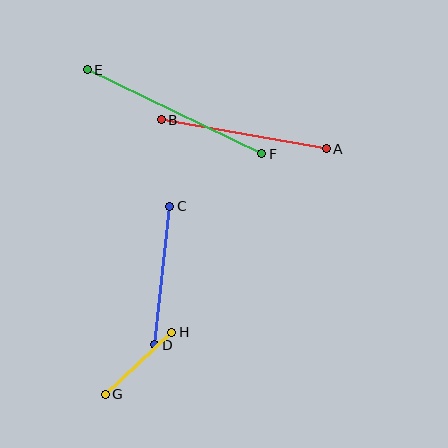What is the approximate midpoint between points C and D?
The midpoint is at approximately (162, 276) pixels.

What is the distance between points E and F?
The distance is approximately 194 pixels.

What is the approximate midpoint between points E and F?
The midpoint is at approximately (174, 112) pixels.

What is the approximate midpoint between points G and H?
The midpoint is at approximately (138, 363) pixels.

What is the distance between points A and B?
The distance is approximately 167 pixels.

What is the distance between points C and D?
The distance is approximately 139 pixels.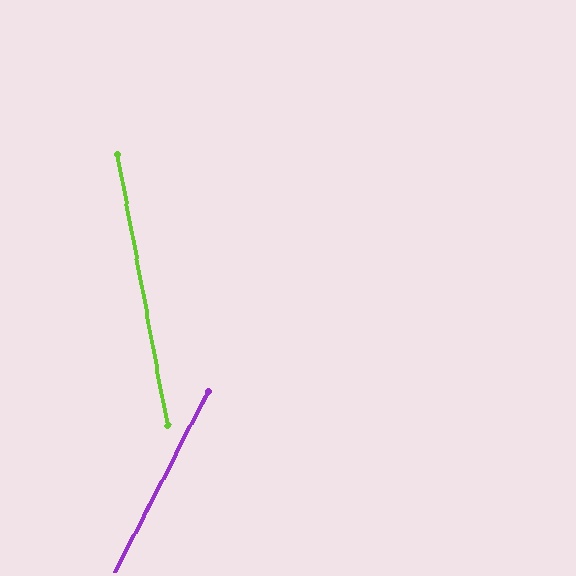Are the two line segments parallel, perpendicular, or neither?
Neither parallel nor perpendicular — they differ by about 38°.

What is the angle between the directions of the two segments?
Approximately 38 degrees.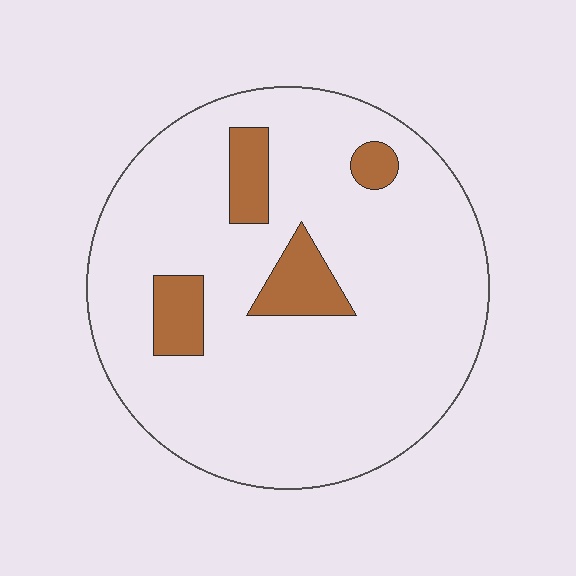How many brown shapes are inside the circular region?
4.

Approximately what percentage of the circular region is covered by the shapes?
Approximately 10%.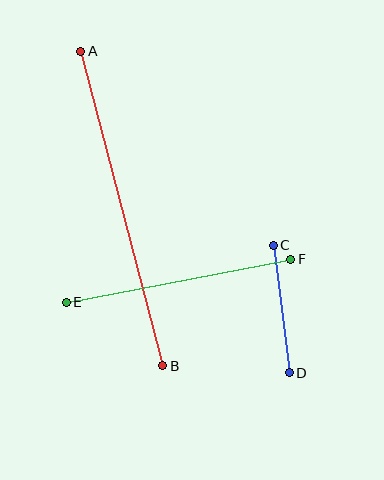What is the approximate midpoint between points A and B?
The midpoint is at approximately (122, 209) pixels.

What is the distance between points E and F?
The distance is approximately 229 pixels.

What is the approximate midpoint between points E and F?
The midpoint is at approximately (178, 281) pixels.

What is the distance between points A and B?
The distance is approximately 325 pixels.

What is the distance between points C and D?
The distance is approximately 129 pixels.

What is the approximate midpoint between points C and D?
The midpoint is at approximately (281, 309) pixels.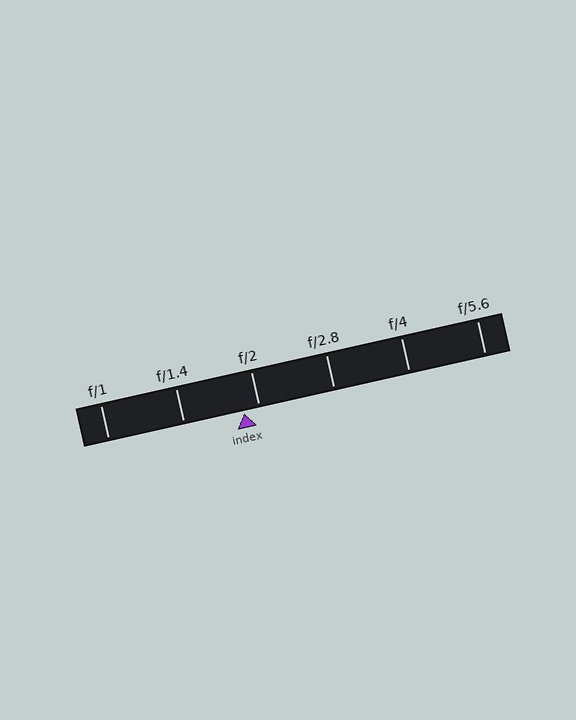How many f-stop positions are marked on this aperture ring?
There are 6 f-stop positions marked.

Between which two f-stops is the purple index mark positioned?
The index mark is between f/1.4 and f/2.